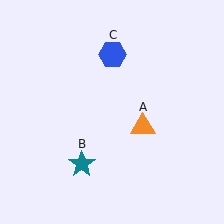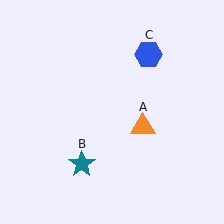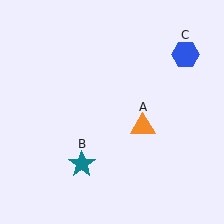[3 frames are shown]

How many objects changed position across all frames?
1 object changed position: blue hexagon (object C).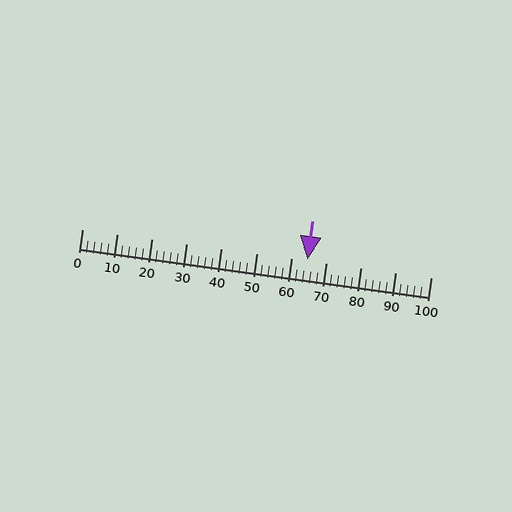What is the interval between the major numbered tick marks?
The major tick marks are spaced 10 units apart.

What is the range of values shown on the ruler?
The ruler shows values from 0 to 100.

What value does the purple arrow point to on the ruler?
The purple arrow points to approximately 64.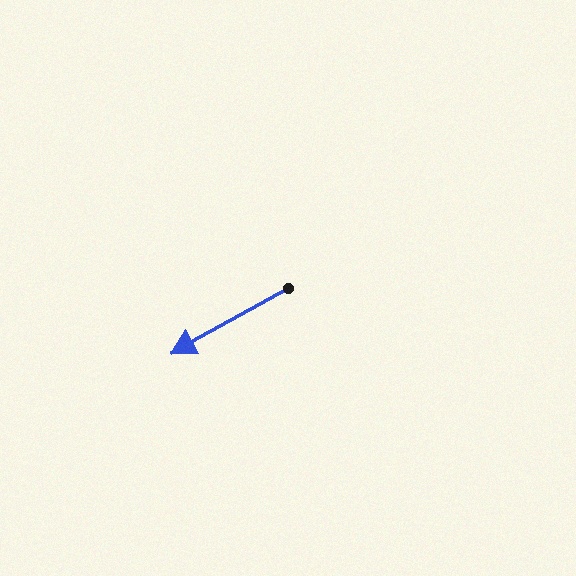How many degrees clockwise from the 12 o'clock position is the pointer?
Approximately 241 degrees.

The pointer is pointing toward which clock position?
Roughly 8 o'clock.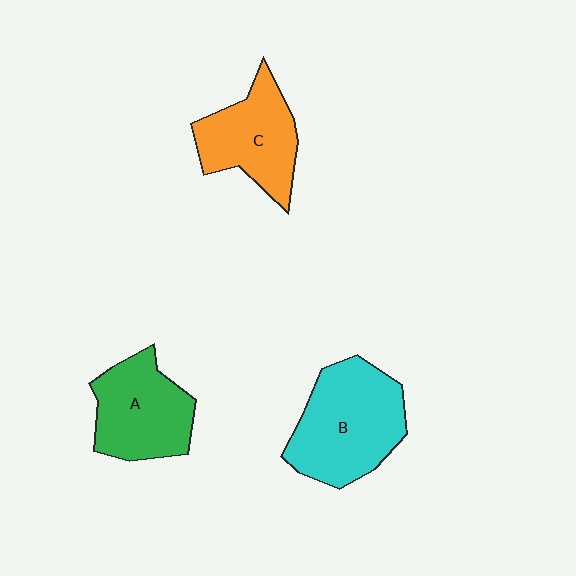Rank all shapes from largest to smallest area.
From largest to smallest: B (cyan), A (green), C (orange).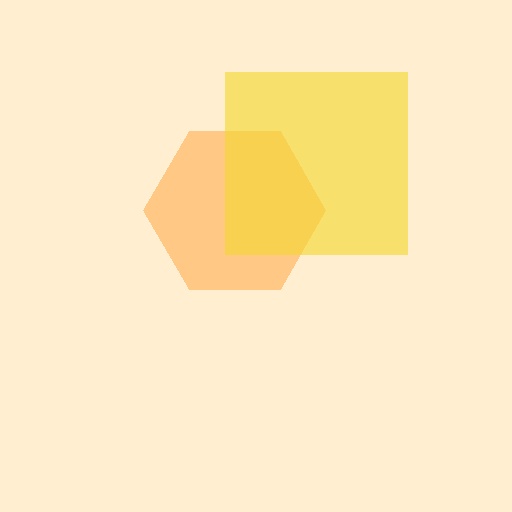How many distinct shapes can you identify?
There are 2 distinct shapes: an orange hexagon, a yellow square.